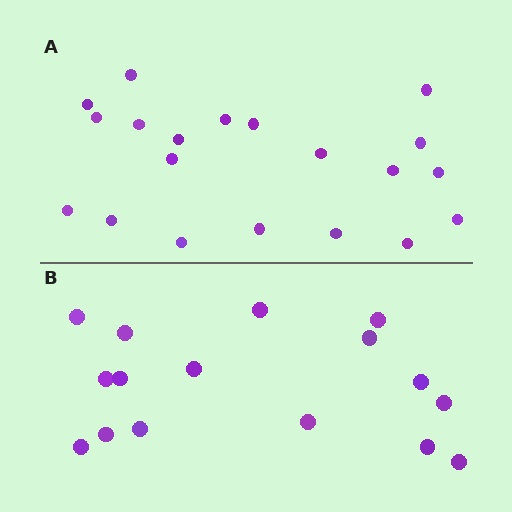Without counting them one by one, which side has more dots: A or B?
Region A (the top region) has more dots.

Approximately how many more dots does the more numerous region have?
Region A has about 4 more dots than region B.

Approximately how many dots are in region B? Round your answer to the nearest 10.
About 20 dots. (The exact count is 16, which rounds to 20.)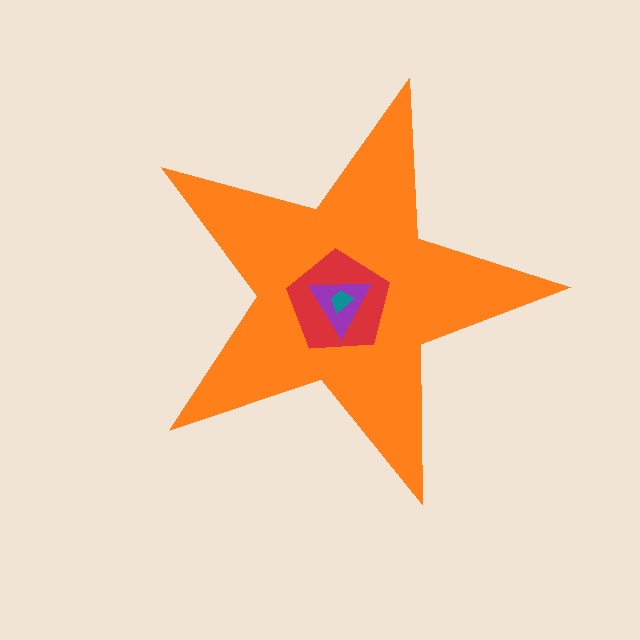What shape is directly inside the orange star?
The red pentagon.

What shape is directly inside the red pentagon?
The purple triangle.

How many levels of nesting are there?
4.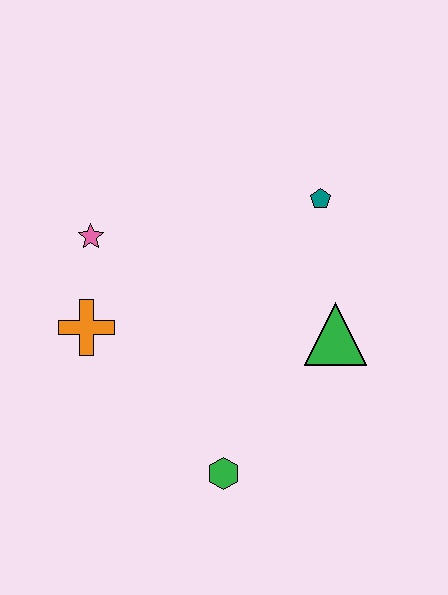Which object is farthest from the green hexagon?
The teal pentagon is farthest from the green hexagon.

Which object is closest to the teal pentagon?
The green triangle is closest to the teal pentagon.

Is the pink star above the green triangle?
Yes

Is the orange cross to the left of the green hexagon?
Yes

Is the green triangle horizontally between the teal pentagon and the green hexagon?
No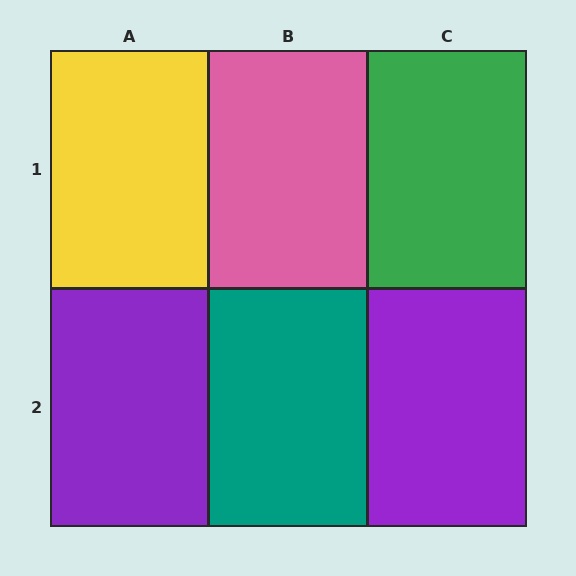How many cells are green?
1 cell is green.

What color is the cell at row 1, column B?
Pink.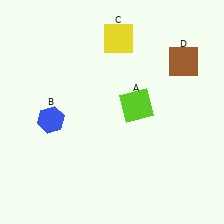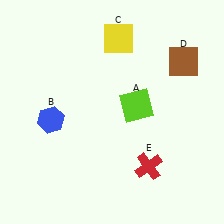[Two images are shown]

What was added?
A red cross (E) was added in Image 2.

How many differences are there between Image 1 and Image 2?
There is 1 difference between the two images.